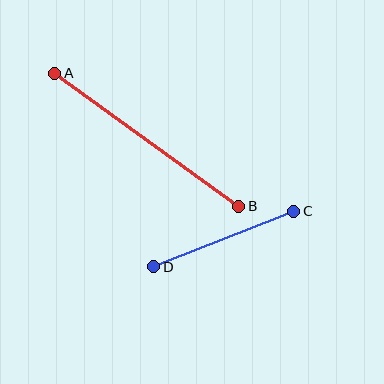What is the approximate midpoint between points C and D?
The midpoint is at approximately (224, 239) pixels.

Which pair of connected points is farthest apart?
Points A and B are farthest apart.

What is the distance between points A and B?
The distance is approximately 227 pixels.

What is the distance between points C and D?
The distance is approximately 150 pixels.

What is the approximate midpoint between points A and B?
The midpoint is at approximately (147, 140) pixels.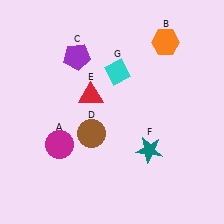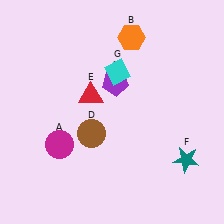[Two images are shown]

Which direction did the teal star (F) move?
The teal star (F) moved right.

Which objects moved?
The objects that moved are: the orange hexagon (B), the purple pentagon (C), the teal star (F).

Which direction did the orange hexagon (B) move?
The orange hexagon (B) moved left.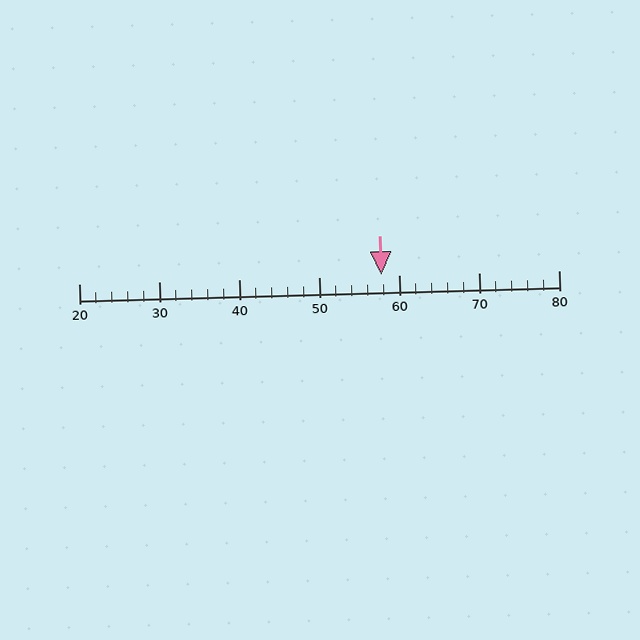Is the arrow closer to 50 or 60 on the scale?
The arrow is closer to 60.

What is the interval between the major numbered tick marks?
The major tick marks are spaced 10 units apart.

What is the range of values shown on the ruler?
The ruler shows values from 20 to 80.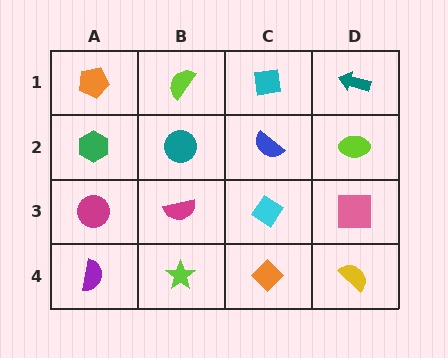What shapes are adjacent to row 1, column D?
A lime ellipse (row 2, column D), a cyan square (row 1, column C).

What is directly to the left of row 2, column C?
A teal circle.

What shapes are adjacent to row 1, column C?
A blue semicircle (row 2, column C), a lime semicircle (row 1, column B), a teal arrow (row 1, column D).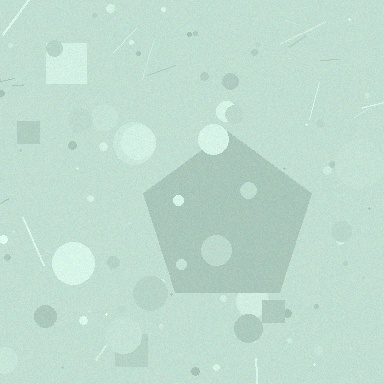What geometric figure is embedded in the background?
A pentagon is embedded in the background.